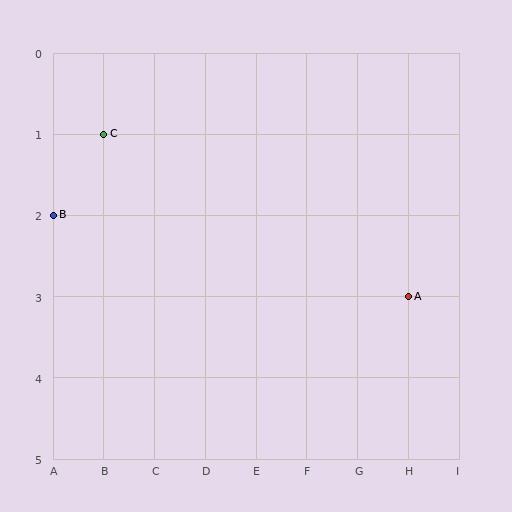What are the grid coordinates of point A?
Point A is at grid coordinates (H, 3).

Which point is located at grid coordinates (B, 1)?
Point C is at (B, 1).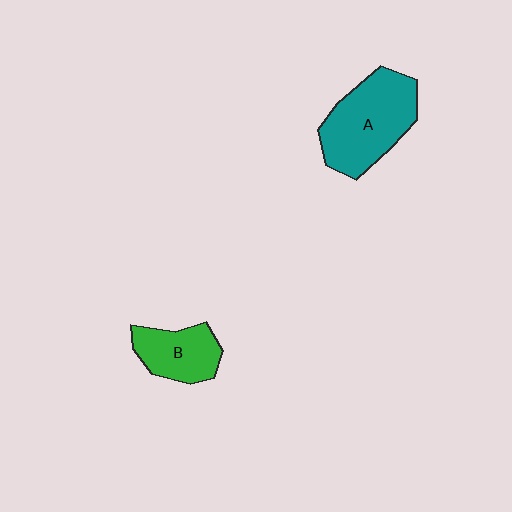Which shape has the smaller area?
Shape B (green).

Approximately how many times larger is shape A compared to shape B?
Approximately 1.7 times.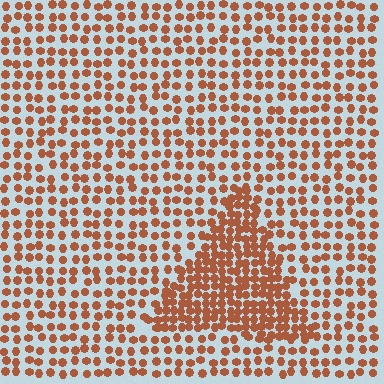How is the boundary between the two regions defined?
The boundary is defined by a change in element density (approximately 2.0x ratio). All elements are the same color, size, and shape.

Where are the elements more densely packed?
The elements are more densely packed inside the triangle boundary.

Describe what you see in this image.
The image contains small brown elements arranged at two different densities. A triangle-shaped region is visible where the elements are more densely packed than the surrounding area.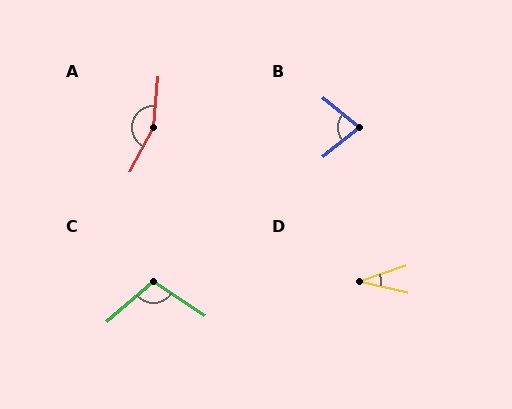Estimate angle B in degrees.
Approximately 77 degrees.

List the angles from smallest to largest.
D (32°), B (77°), C (106°), A (158°).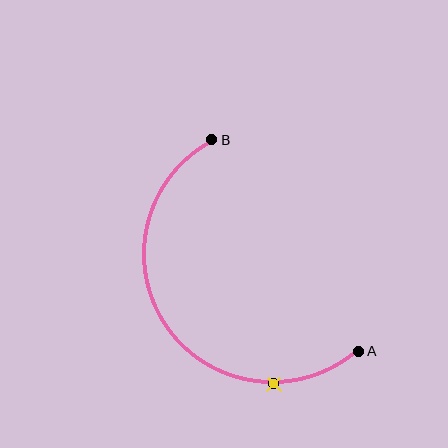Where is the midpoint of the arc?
The arc midpoint is the point on the curve farthest from the straight line joining A and B. It sits below and to the left of that line.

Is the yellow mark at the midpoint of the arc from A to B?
No. The yellow mark lies on the arc but is closer to endpoint A. The arc midpoint would be at the point on the curve equidistant along the arc from both A and B.